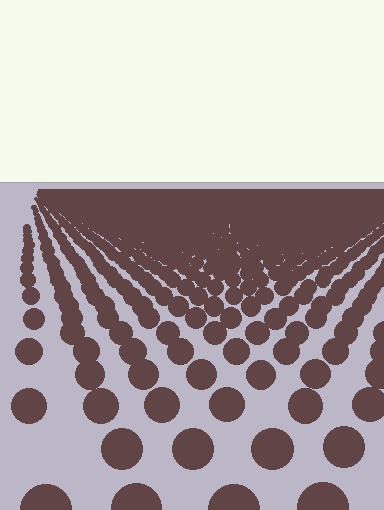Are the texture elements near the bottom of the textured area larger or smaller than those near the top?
Larger. Near the bottom, elements are closer to the viewer and appear at a bigger on-screen size.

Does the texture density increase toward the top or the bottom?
Density increases toward the top.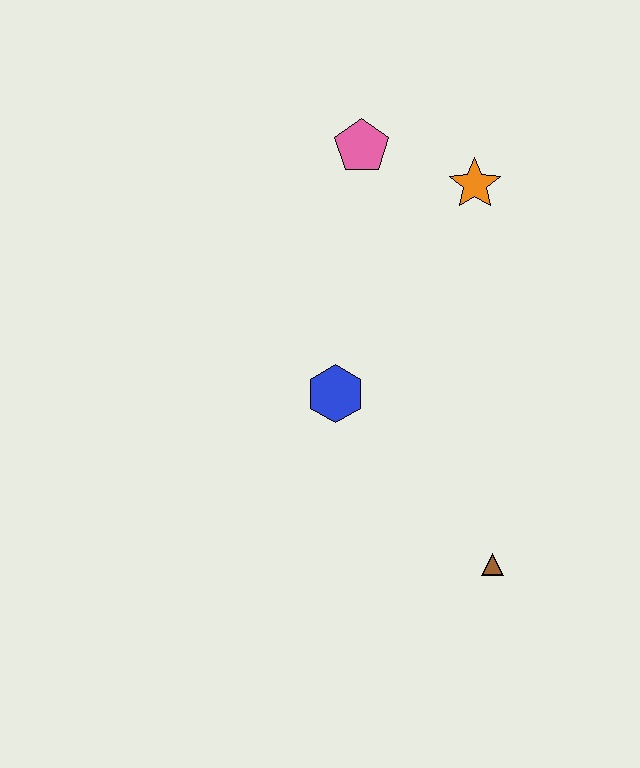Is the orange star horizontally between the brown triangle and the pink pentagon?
Yes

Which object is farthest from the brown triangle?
The pink pentagon is farthest from the brown triangle.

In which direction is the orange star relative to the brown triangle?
The orange star is above the brown triangle.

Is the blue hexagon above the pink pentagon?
No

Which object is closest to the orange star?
The pink pentagon is closest to the orange star.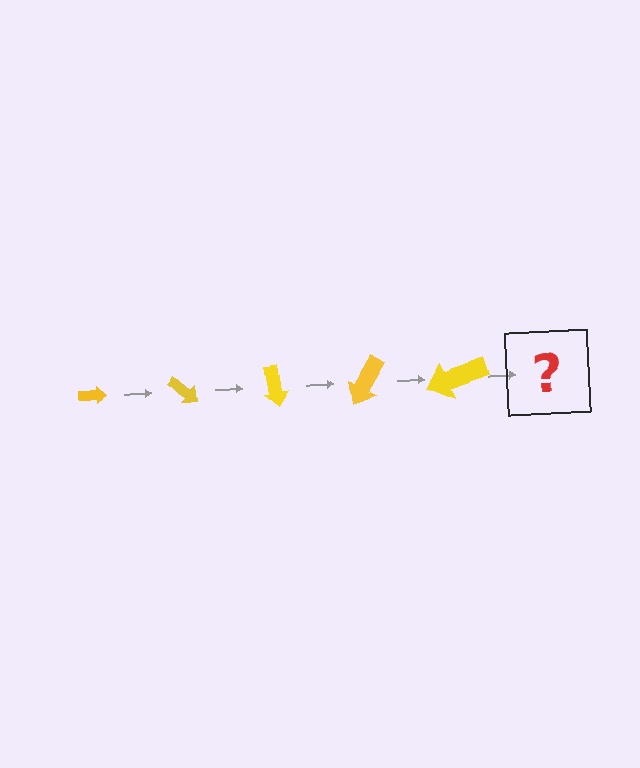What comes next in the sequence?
The next element should be an arrow, larger than the previous one and rotated 200 degrees from the start.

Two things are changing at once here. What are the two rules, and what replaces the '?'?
The two rules are that the arrow grows larger each step and it rotates 40 degrees each step. The '?' should be an arrow, larger than the previous one and rotated 200 degrees from the start.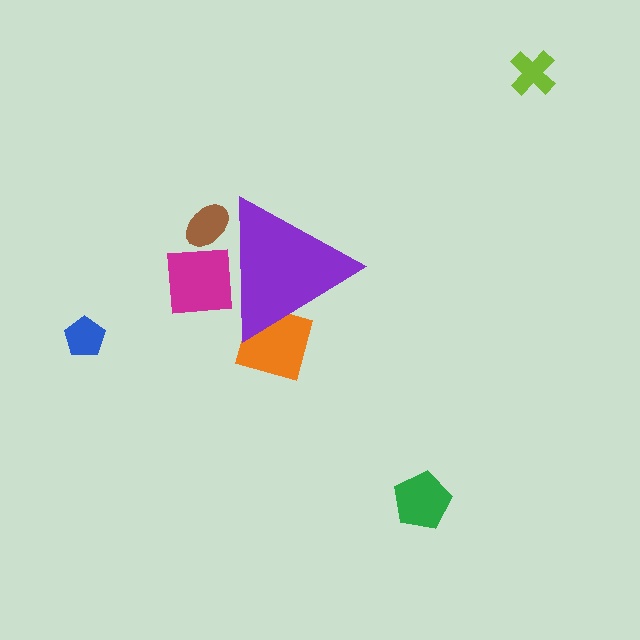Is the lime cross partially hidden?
No, the lime cross is fully visible.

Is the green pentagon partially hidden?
No, the green pentagon is fully visible.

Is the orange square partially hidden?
Yes, the orange square is partially hidden behind the purple triangle.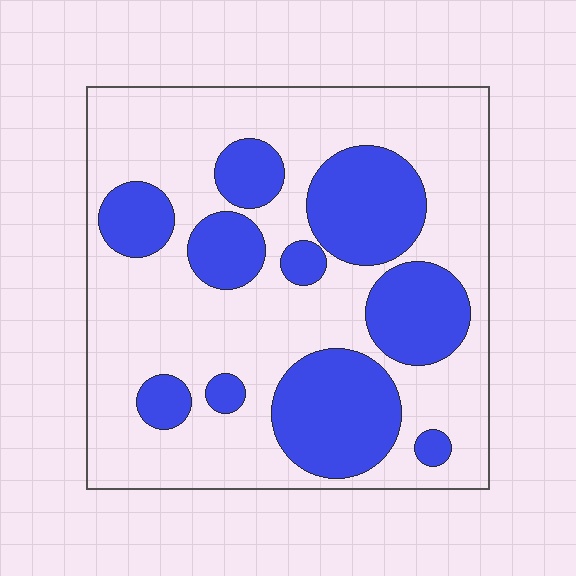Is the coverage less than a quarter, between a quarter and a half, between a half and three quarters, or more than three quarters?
Between a quarter and a half.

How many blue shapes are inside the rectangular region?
10.